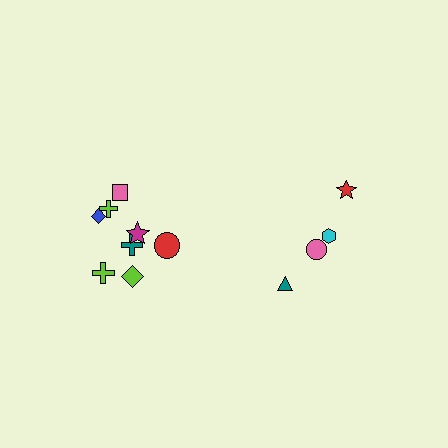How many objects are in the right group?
There are 4 objects.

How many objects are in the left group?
There are 8 objects.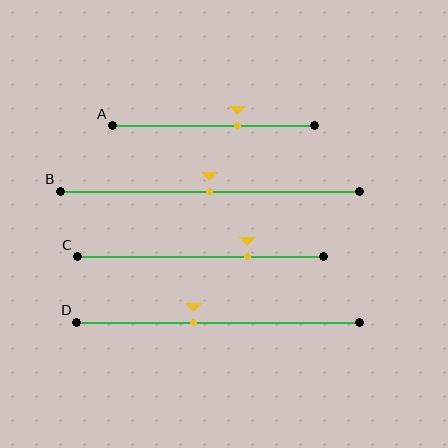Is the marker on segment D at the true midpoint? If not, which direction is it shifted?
No, the marker on segment D is shifted to the left by about 9% of the segment length.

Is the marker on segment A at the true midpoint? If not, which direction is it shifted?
No, the marker on segment A is shifted to the right by about 12% of the segment length.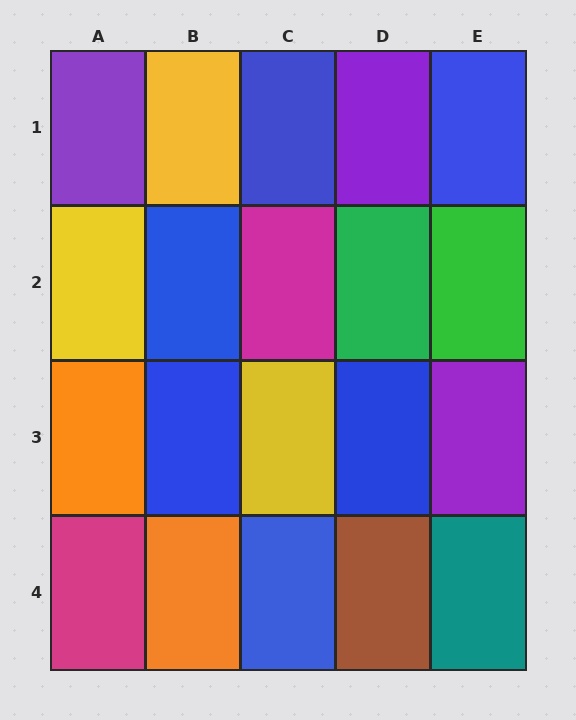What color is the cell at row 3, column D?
Blue.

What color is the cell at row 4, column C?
Blue.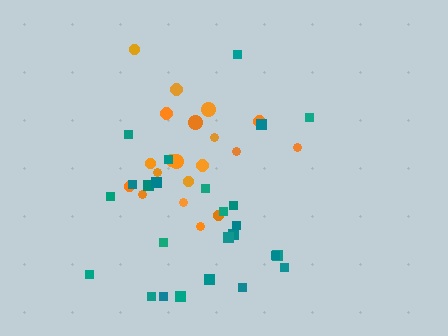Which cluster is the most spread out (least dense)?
Teal.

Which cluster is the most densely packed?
Orange.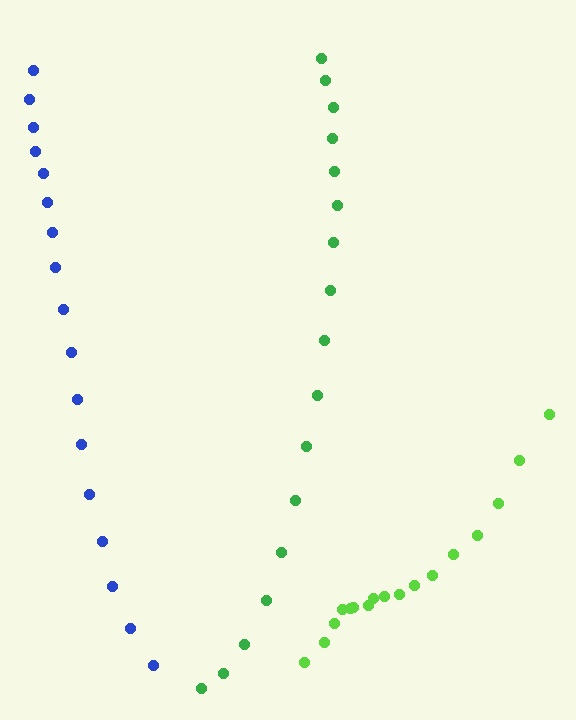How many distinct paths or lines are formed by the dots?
There are 3 distinct paths.